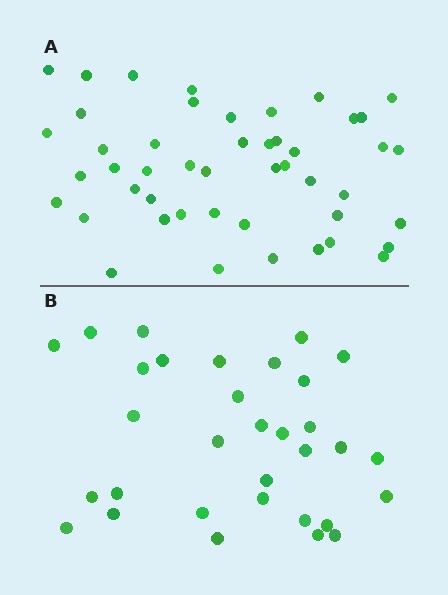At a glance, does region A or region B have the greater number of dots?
Region A (the top region) has more dots.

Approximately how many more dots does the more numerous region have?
Region A has approximately 15 more dots than region B.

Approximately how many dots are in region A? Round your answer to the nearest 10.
About 50 dots. (The exact count is 47, which rounds to 50.)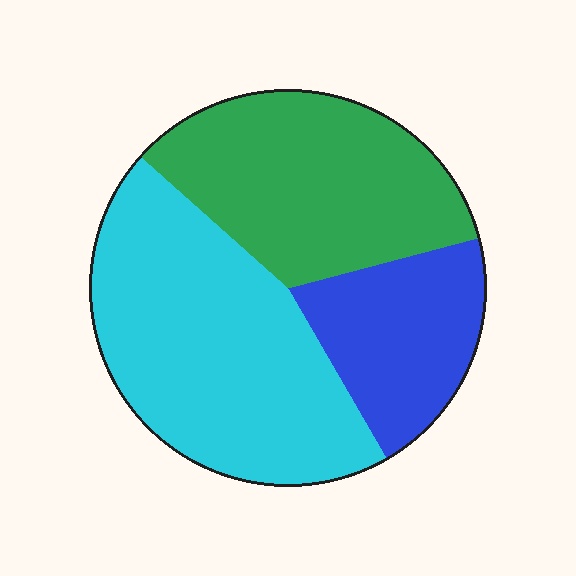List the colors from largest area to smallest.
From largest to smallest: cyan, green, blue.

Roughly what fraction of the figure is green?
Green covers 34% of the figure.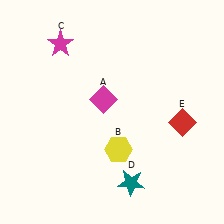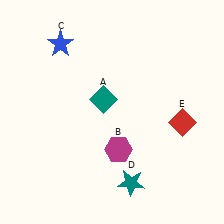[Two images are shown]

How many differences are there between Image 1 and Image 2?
There are 3 differences between the two images.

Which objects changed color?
A changed from magenta to teal. B changed from yellow to magenta. C changed from magenta to blue.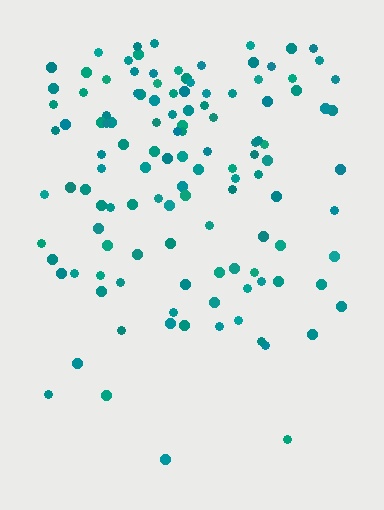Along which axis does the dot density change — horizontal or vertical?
Vertical.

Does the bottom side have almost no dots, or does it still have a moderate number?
Still a moderate number, just noticeably fewer than the top.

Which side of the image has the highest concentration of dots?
The top.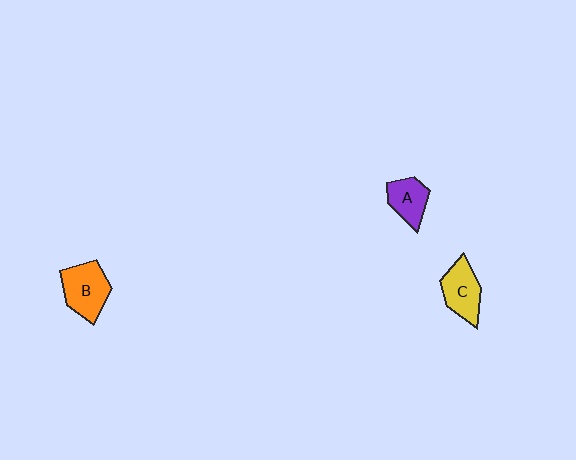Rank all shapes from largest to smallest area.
From largest to smallest: B (orange), C (yellow), A (purple).